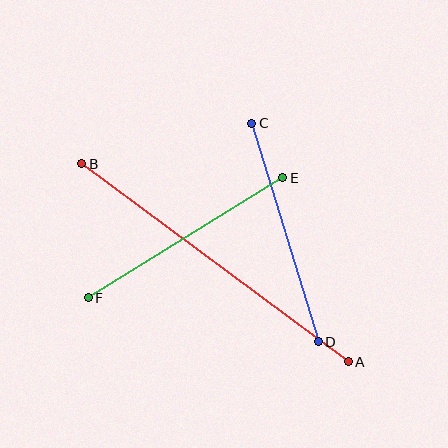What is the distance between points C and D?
The distance is approximately 228 pixels.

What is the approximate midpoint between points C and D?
The midpoint is at approximately (285, 233) pixels.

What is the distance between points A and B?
The distance is approximately 332 pixels.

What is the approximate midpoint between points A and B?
The midpoint is at approximately (215, 263) pixels.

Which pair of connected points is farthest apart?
Points A and B are farthest apart.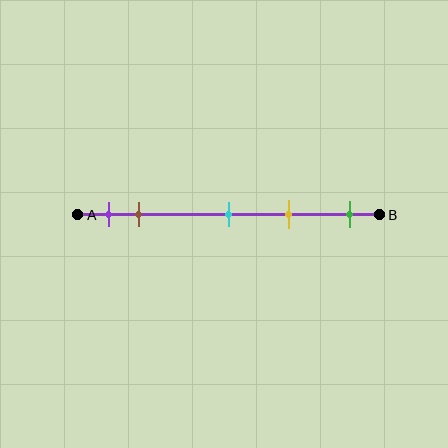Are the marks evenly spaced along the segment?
No, the marks are not evenly spaced.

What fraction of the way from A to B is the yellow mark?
The yellow mark is approximately 70% (0.7) of the way from A to B.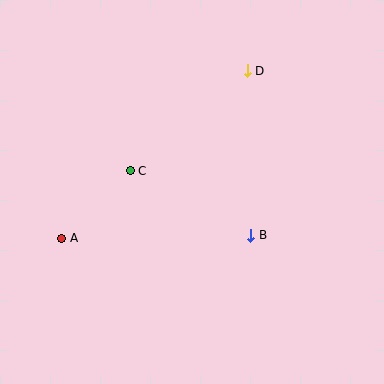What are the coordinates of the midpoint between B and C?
The midpoint between B and C is at (191, 203).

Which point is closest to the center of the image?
Point C at (130, 171) is closest to the center.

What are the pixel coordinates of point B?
Point B is at (251, 235).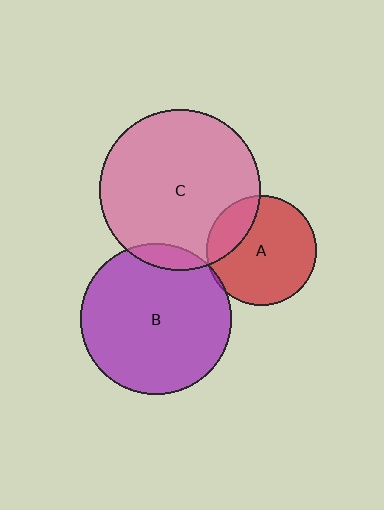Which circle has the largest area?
Circle C (pink).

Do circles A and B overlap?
Yes.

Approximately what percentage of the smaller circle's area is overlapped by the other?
Approximately 5%.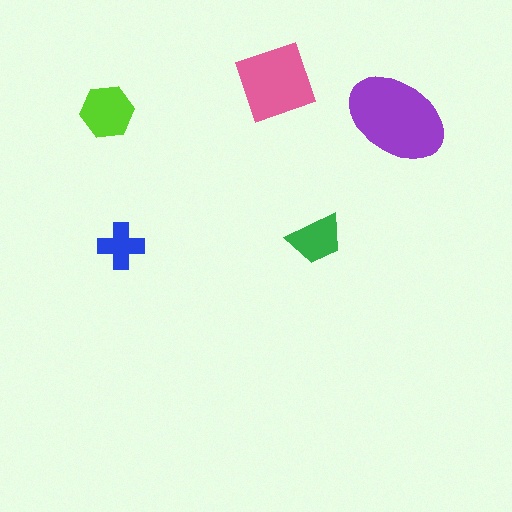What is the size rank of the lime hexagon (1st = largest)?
3rd.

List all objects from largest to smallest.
The purple ellipse, the pink square, the lime hexagon, the green trapezoid, the blue cross.